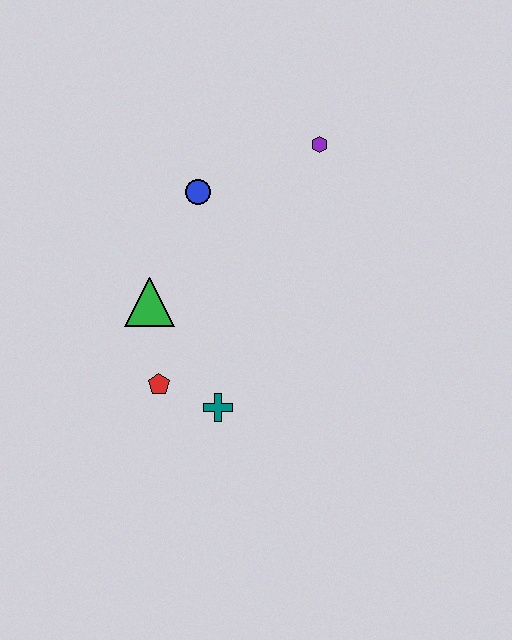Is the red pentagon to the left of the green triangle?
No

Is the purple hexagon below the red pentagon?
No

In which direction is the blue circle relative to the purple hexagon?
The blue circle is to the left of the purple hexagon.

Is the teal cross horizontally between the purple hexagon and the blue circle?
Yes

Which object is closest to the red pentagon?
The teal cross is closest to the red pentagon.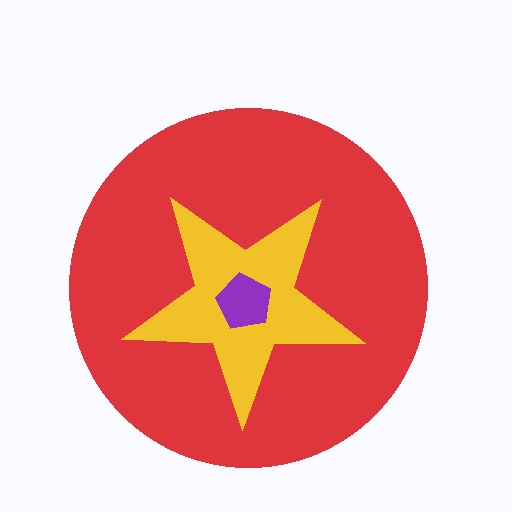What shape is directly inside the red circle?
The yellow star.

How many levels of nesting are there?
3.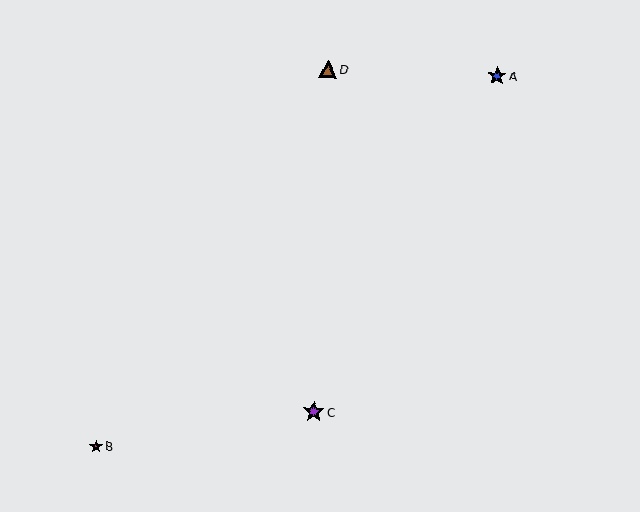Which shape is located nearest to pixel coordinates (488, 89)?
The blue star (labeled A) at (497, 76) is nearest to that location.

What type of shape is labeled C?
Shape C is a purple star.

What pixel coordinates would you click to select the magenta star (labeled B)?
Click at (96, 446) to select the magenta star B.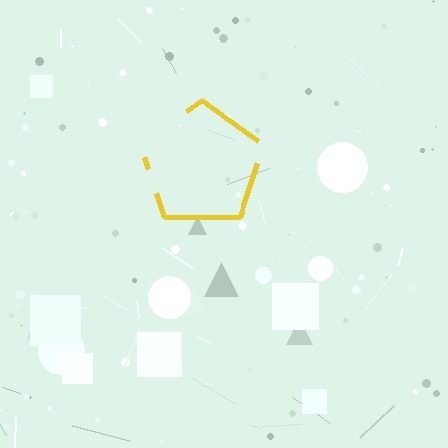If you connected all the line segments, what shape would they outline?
They would outline a pentagon.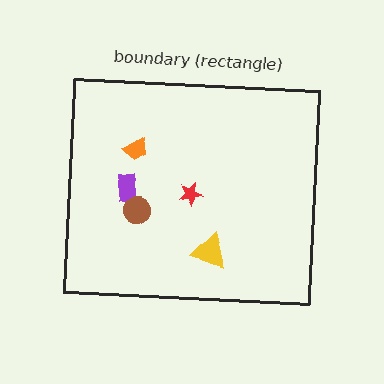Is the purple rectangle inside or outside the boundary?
Inside.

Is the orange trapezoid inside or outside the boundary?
Inside.